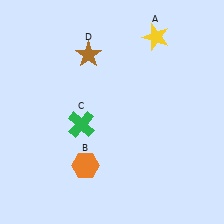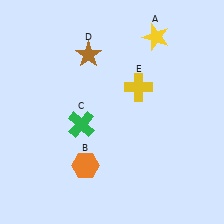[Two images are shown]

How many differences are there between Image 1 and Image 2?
There is 1 difference between the two images.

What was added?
A yellow cross (E) was added in Image 2.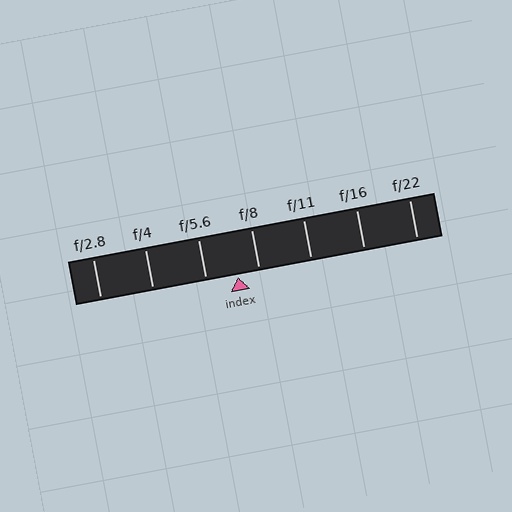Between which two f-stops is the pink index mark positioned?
The index mark is between f/5.6 and f/8.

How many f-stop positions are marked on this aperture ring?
There are 7 f-stop positions marked.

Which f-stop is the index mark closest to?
The index mark is closest to f/8.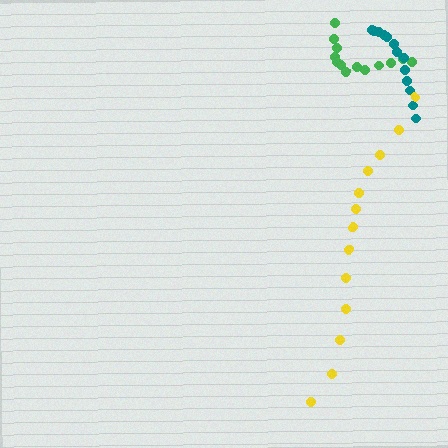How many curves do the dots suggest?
There are 3 distinct paths.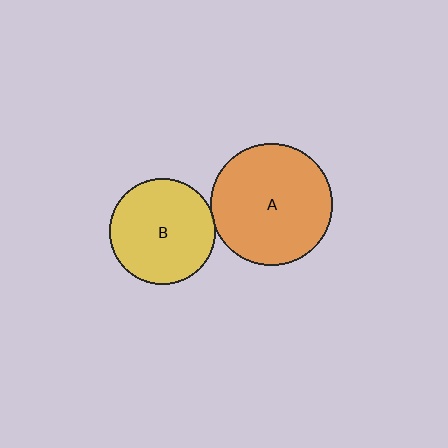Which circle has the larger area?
Circle A (orange).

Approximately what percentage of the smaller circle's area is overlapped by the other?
Approximately 5%.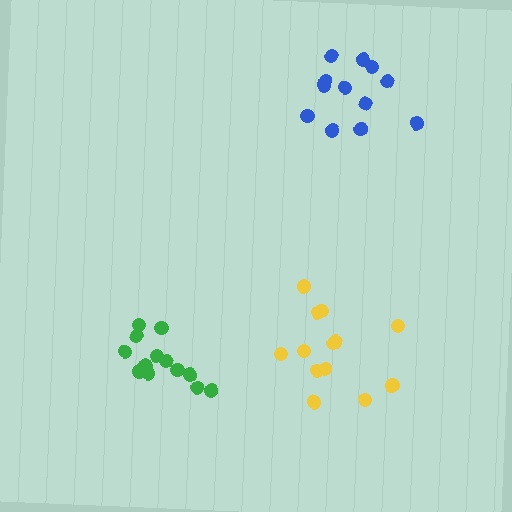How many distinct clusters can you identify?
There are 3 distinct clusters.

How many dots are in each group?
Group 1: 14 dots, Group 2: 13 dots, Group 3: 12 dots (39 total).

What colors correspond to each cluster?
The clusters are colored: green, yellow, blue.